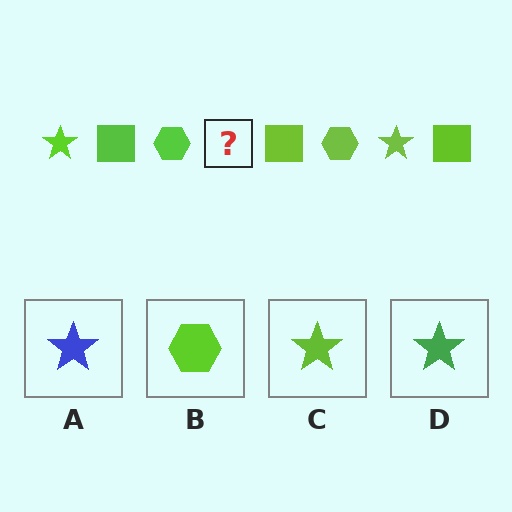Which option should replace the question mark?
Option C.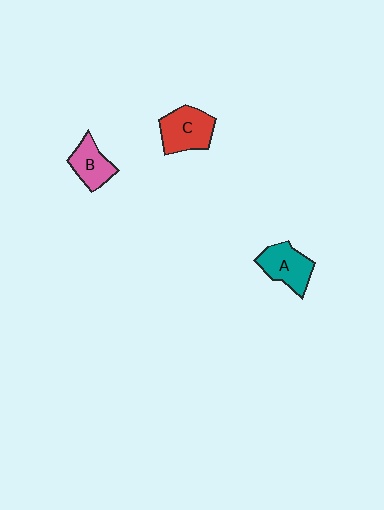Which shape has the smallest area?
Shape B (pink).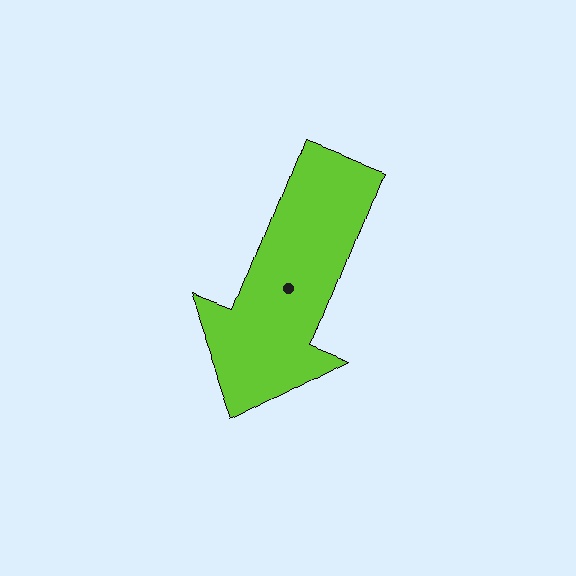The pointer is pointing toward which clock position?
Roughly 7 o'clock.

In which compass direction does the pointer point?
South.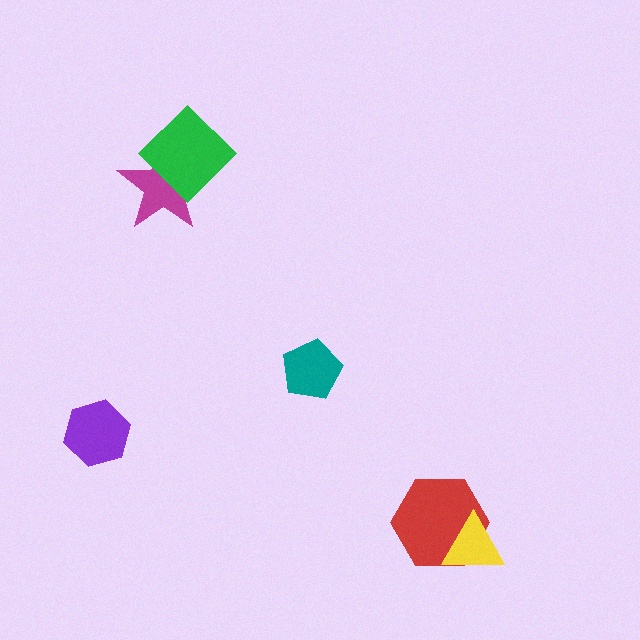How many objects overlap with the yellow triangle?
1 object overlaps with the yellow triangle.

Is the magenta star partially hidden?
Yes, it is partially covered by another shape.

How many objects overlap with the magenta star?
1 object overlaps with the magenta star.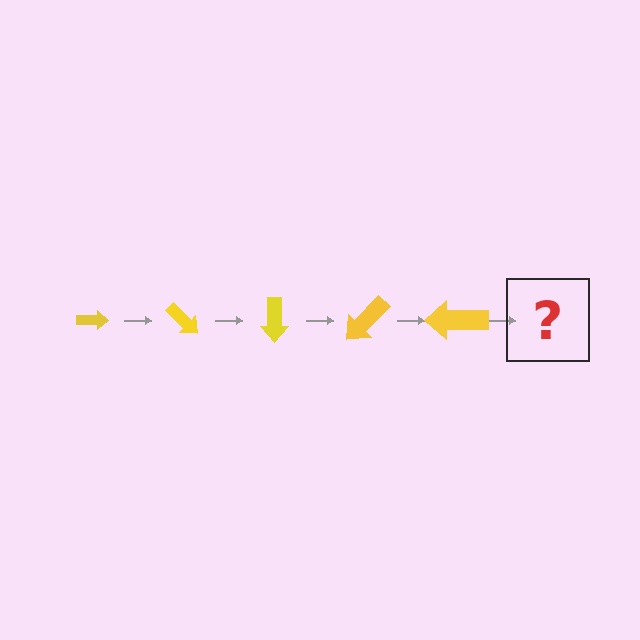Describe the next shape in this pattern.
It should be an arrow, larger than the previous one and rotated 225 degrees from the start.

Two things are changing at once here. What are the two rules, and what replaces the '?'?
The two rules are that the arrow grows larger each step and it rotates 45 degrees each step. The '?' should be an arrow, larger than the previous one and rotated 225 degrees from the start.